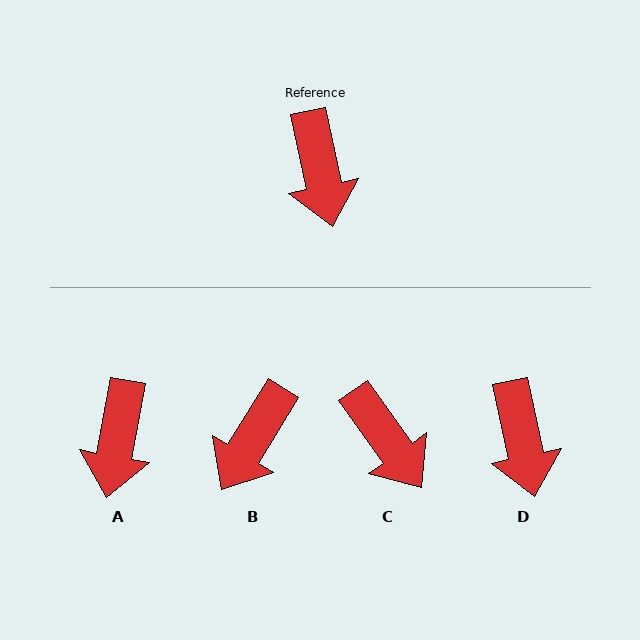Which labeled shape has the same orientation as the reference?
D.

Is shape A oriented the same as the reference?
No, it is off by about 22 degrees.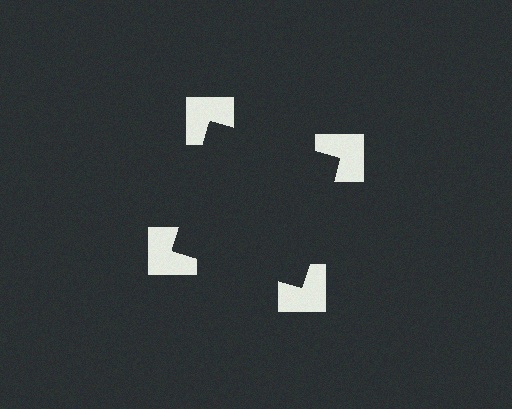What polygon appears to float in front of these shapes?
An illusory square — its edges are inferred from the aligned wedge cuts in the notched squares, not physically drawn.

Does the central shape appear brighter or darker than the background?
It typically appears slightly darker than the background, even though no actual brightness change is drawn.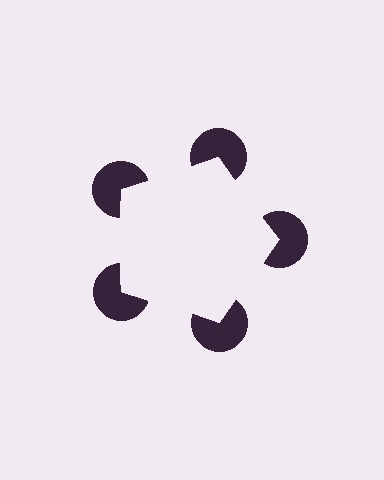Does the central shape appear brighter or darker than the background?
It typically appears slightly brighter than the background, even though no actual brightness change is drawn.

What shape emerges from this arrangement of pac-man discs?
An illusory pentagon — its edges are inferred from the aligned wedge cuts in the pac-man discs, not physically drawn.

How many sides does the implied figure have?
5 sides.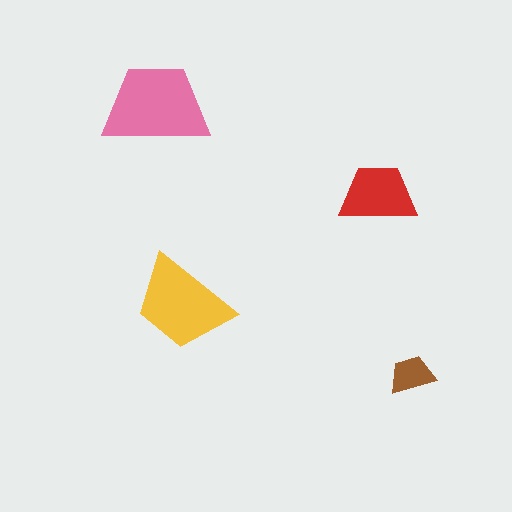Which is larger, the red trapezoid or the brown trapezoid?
The red one.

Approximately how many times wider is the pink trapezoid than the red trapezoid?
About 1.5 times wider.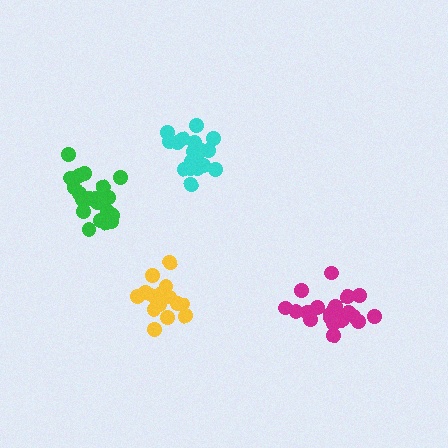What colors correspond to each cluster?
The clusters are colored: yellow, green, magenta, cyan.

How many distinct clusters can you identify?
There are 4 distinct clusters.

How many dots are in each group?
Group 1: 19 dots, Group 2: 21 dots, Group 3: 21 dots, Group 4: 18 dots (79 total).